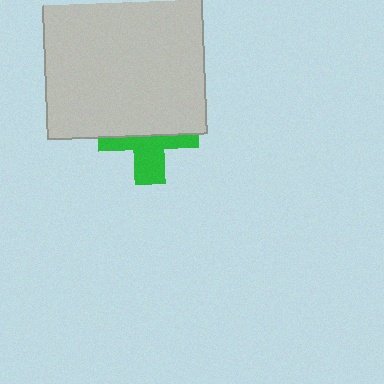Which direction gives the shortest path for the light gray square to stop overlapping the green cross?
Moving up gives the shortest separation.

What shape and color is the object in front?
The object in front is a light gray square.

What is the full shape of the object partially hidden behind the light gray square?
The partially hidden object is a green cross.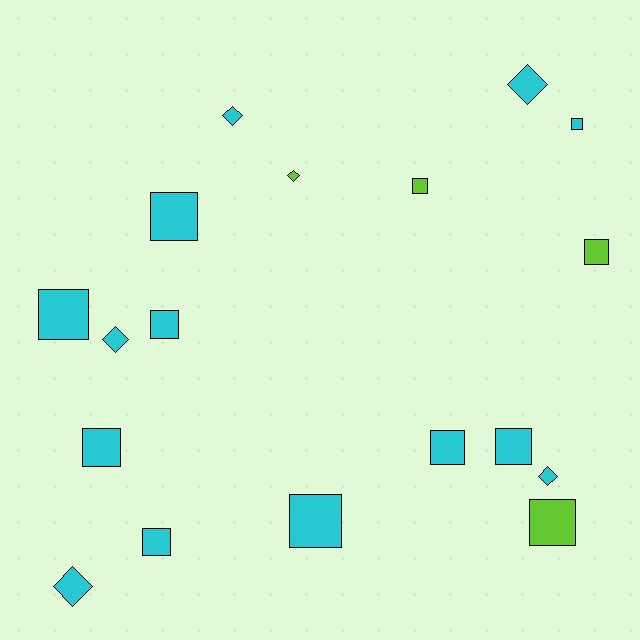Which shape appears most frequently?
Square, with 12 objects.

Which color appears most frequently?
Cyan, with 14 objects.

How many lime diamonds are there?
There is 1 lime diamond.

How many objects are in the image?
There are 18 objects.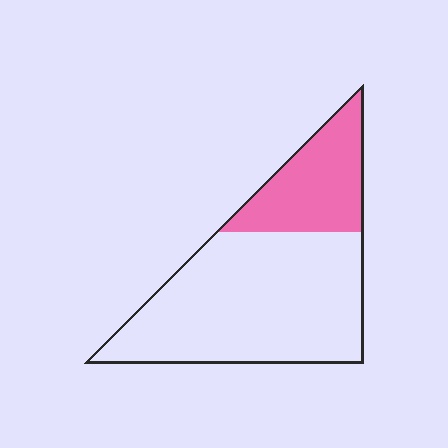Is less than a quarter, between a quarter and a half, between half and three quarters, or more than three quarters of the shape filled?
Between a quarter and a half.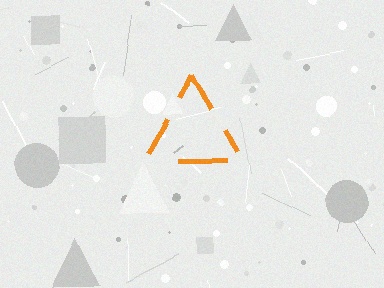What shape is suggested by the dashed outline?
The dashed outline suggests a triangle.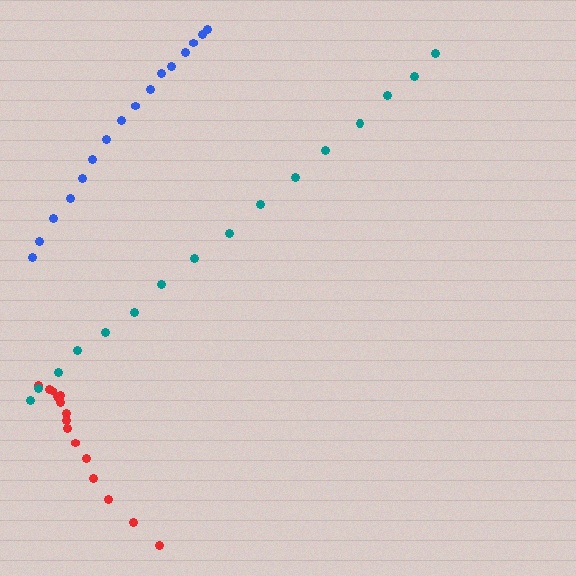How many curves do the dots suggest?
There are 3 distinct paths.